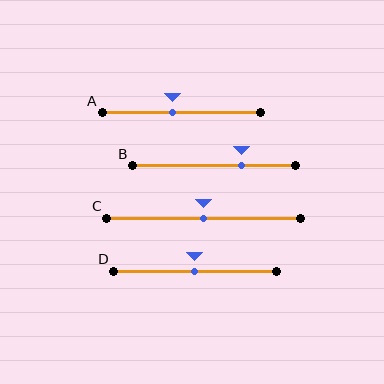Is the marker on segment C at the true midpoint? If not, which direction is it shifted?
Yes, the marker on segment C is at the true midpoint.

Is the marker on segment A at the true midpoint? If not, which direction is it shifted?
No, the marker on segment A is shifted to the left by about 6% of the segment length.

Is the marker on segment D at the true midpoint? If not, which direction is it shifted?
Yes, the marker on segment D is at the true midpoint.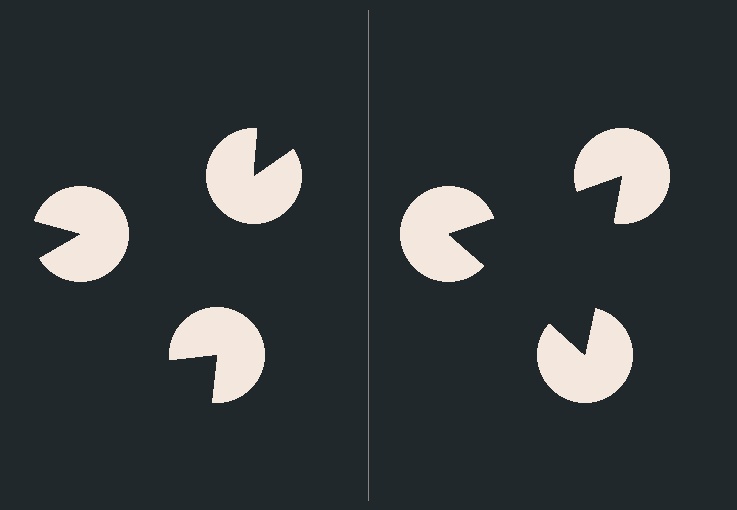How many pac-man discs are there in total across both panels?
6 — 3 on each side.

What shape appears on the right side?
An illusory triangle.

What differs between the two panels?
The pac-man discs are positioned identically on both sides; only the wedge orientations differ. On the right they align to a triangle; on the left they are misaligned.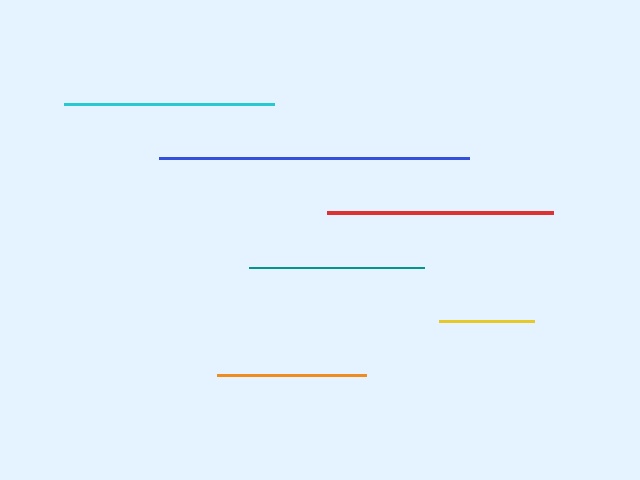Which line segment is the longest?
The blue line is the longest at approximately 310 pixels.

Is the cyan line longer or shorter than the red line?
The red line is longer than the cyan line.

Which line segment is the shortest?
The yellow line is the shortest at approximately 95 pixels.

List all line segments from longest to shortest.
From longest to shortest: blue, red, cyan, teal, orange, yellow.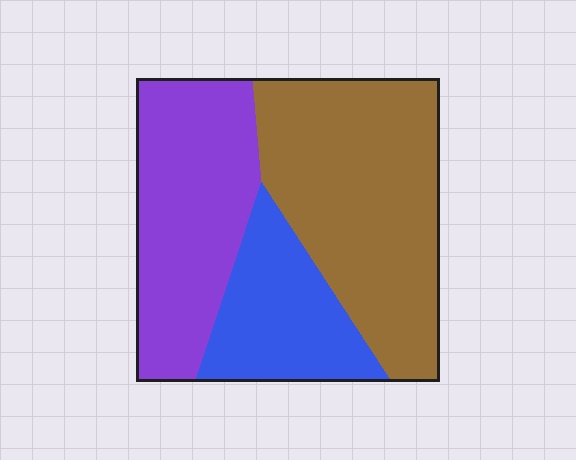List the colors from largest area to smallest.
From largest to smallest: brown, purple, blue.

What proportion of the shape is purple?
Purple covers about 35% of the shape.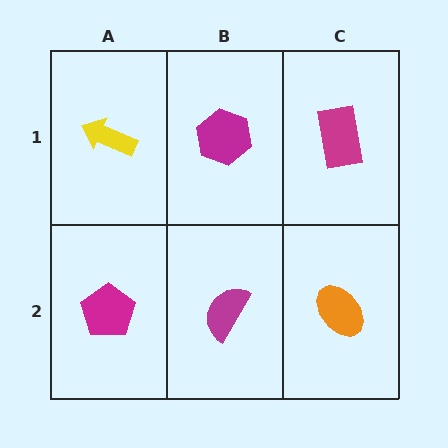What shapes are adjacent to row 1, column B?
A magenta semicircle (row 2, column B), a yellow arrow (row 1, column A), a magenta rectangle (row 1, column C).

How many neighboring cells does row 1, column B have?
3.